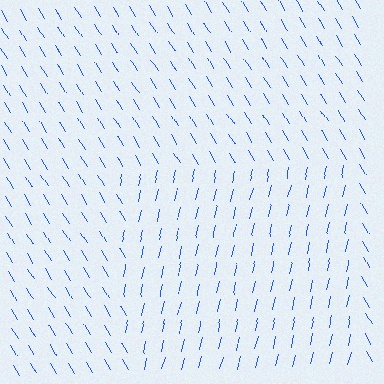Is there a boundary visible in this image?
Yes, there is a texture boundary formed by a change in line orientation.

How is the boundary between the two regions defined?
The boundary is defined purely by a change in line orientation (approximately 45 degrees difference). All lines are the same color and thickness.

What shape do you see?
I see a rectangle.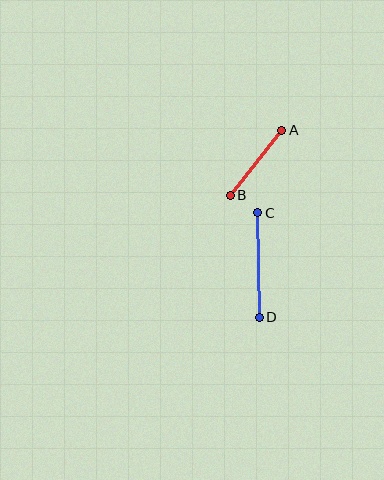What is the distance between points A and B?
The distance is approximately 83 pixels.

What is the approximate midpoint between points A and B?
The midpoint is at approximately (256, 163) pixels.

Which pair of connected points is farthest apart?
Points C and D are farthest apart.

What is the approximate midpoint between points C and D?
The midpoint is at approximately (258, 265) pixels.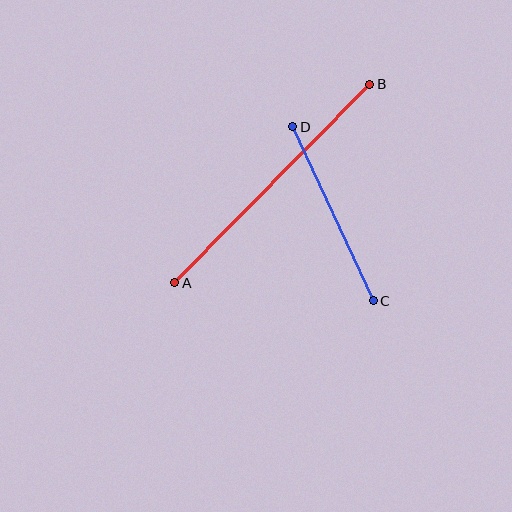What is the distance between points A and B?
The distance is approximately 278 pixels.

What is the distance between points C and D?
The distance is approximately 192 pixels.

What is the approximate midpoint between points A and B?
The midpoint is at approximately (272, 183) pixels.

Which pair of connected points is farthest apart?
Points A and B are farthest apart.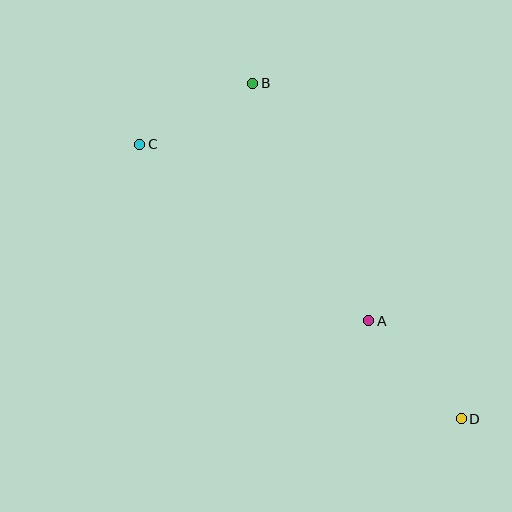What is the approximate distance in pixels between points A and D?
The distance between A and D is approximately 135 pixels.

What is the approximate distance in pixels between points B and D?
The distance between B and D is approximately 395 pixels.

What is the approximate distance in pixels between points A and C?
The distance between A and C is approximately 289 pixels.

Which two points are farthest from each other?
Points C and D are farthest from each other.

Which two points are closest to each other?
Points B and C are closest to each other.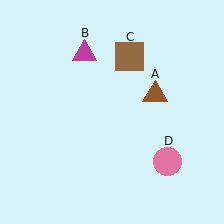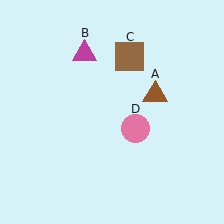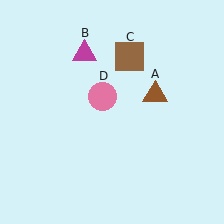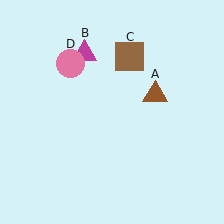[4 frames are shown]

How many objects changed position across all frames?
1 object changed position: pink circle (object D).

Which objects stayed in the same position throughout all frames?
Brown triangle (object A) and magenta triangle (object B) and brown square (object C) remained stationary.